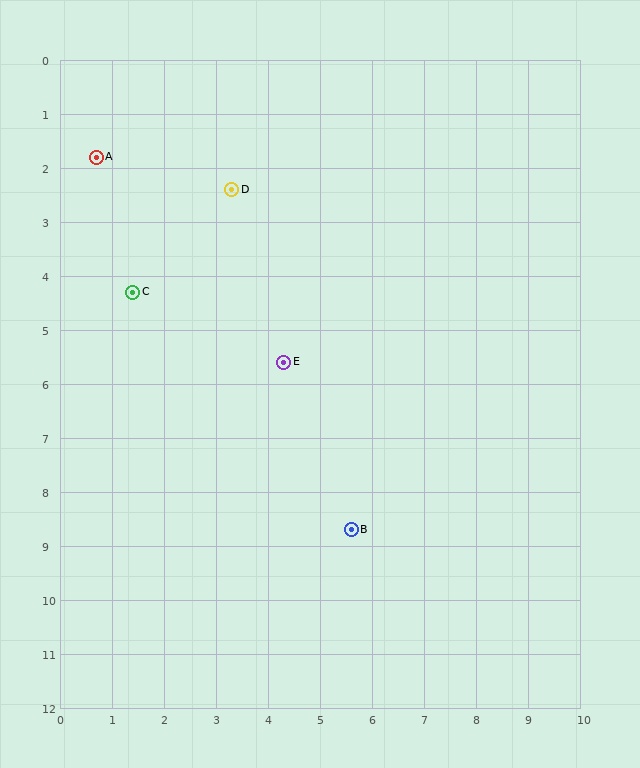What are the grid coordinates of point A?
Point A is at approximately (0.7, 1.8).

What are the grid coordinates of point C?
Point C is at approximately (1.4, 4.3).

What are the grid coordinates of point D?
Point D is at approximately (3.3, 2.4).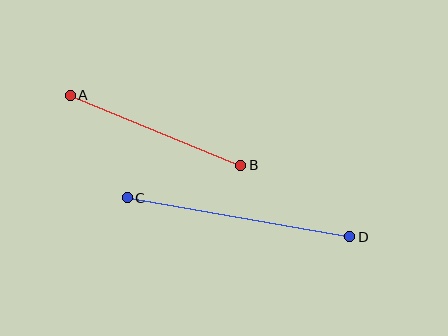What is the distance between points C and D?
The distance is approximately 226 pixels.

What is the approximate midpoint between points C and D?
The midpoint is at approximately (239, 217) pixels.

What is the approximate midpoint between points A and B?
The midpoint is at approximately (156, 130) pixels.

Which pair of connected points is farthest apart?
Points C and D are farthest apart.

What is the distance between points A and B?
The distance is approximately 184 pixels.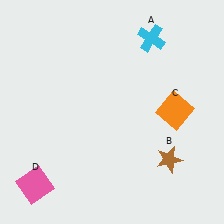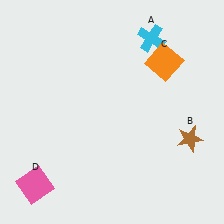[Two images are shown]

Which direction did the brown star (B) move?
The brown star (B) moved right.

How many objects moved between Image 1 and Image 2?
2 objects moved between the two images.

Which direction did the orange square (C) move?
The orange square (C) moved up.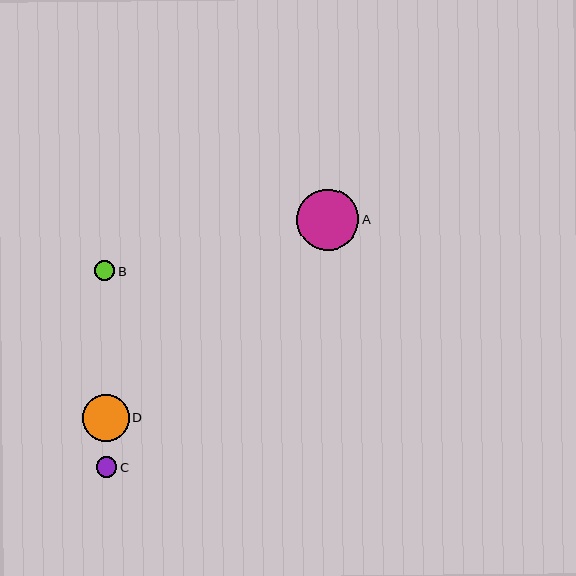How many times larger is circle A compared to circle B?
Circle A is approximately 3.0 times the size of circle B.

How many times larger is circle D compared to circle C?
Circle D is approximately 2.3 times the size of circle C.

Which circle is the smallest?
Circle C is the smallest with a size of approximately 20 pixels.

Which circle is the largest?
Circle A is the largest with a size of approximately 62 pixels.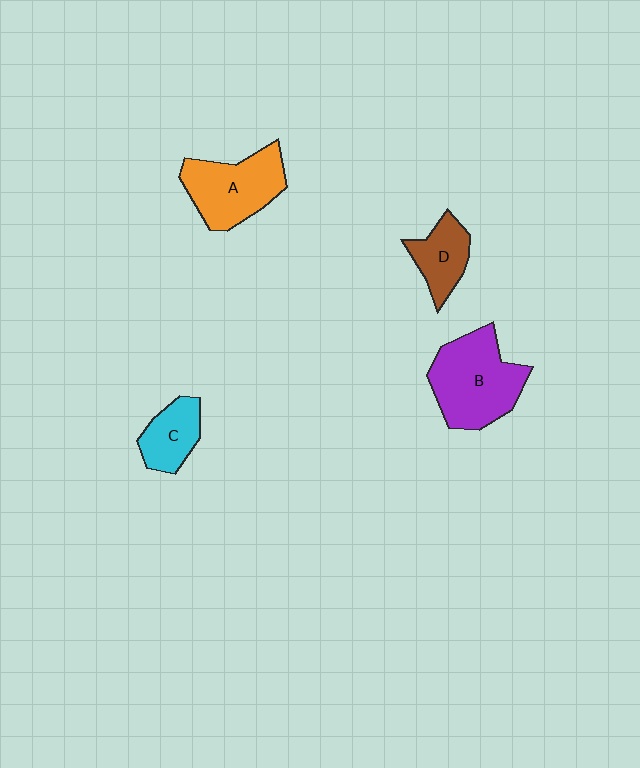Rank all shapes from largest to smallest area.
From largest to smallest: B (purple), A (orange), D (brown), C (cyan).